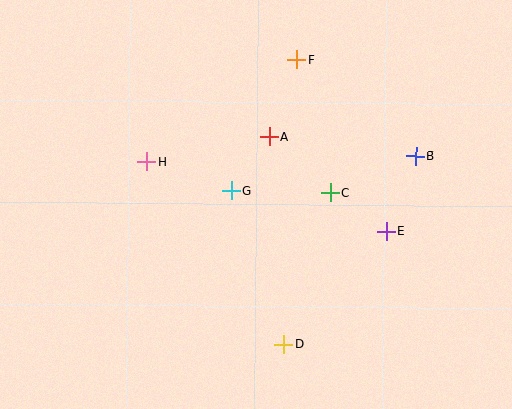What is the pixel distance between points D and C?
The distance between D and C is 159 pixels.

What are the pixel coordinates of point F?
Point F is at (297, 60).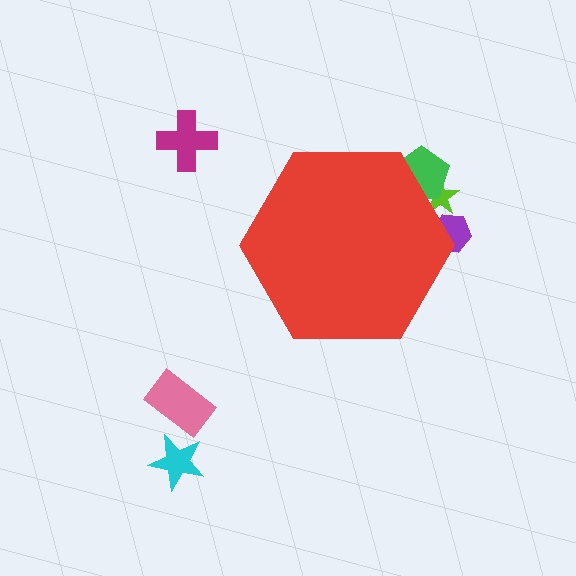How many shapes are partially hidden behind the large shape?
3 shapes are partially hidden.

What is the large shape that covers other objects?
A red hexagon.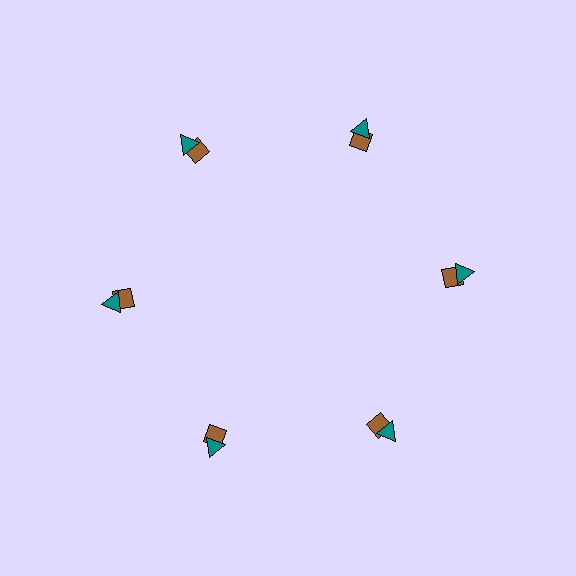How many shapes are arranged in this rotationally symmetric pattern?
There are 12 shapes, arranged in 6 groups of 2.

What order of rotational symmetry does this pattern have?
This pattern has 6-fold rotational symmetry.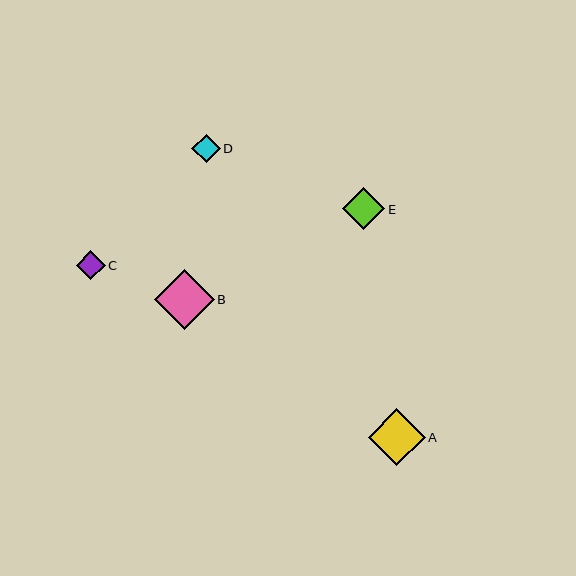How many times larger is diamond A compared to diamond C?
Diamond A is approximately 2.0 times the size of diamond C.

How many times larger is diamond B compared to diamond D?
Diamond B is approximately 2.1 times the size of diamond D.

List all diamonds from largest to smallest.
From largest to smallest: B, A, E, C, D.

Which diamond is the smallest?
Diamond D is the smallest with a size of approximately 28 pixels.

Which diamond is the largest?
Diamond B is the largest with a size of approximately 60 pixels.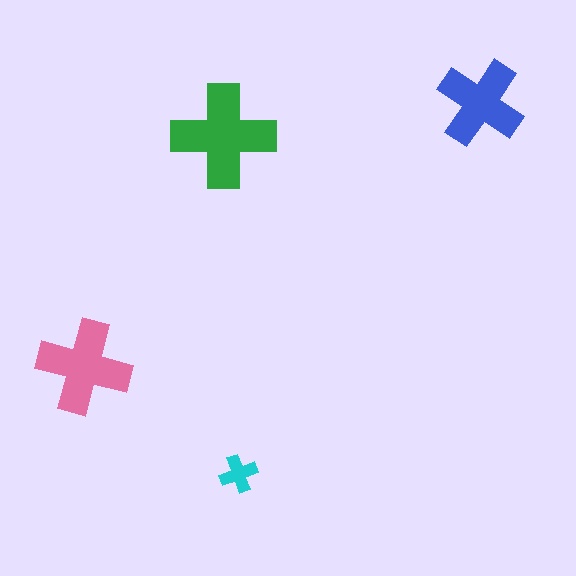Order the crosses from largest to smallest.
the green one, the pink one, the blue one, the cyan one.